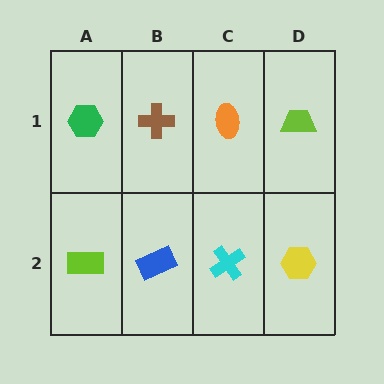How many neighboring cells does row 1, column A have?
2.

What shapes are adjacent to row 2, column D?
A lime trapezoid (row 1, column D), a cyan cross (row 2, column C).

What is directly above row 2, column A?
A green hexagon.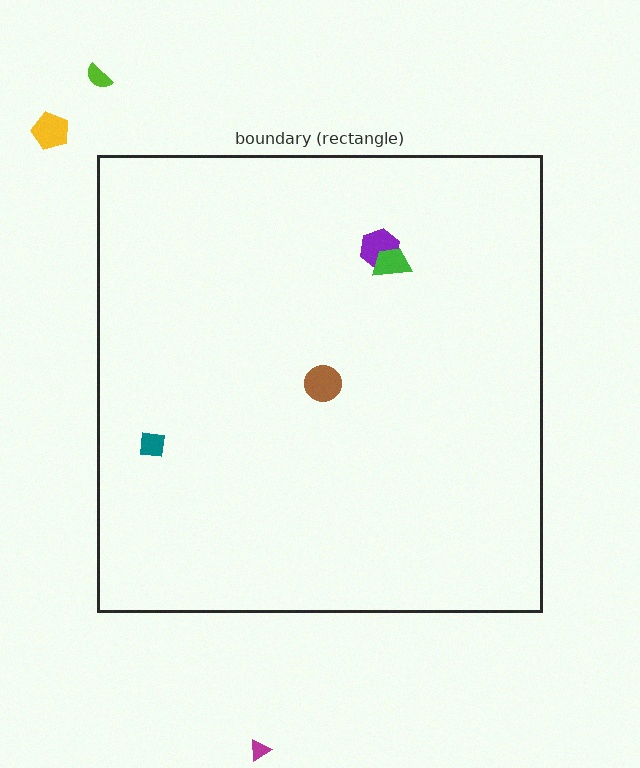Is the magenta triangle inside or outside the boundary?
Outside.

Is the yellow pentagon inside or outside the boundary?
Outside.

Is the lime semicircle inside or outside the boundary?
Outside.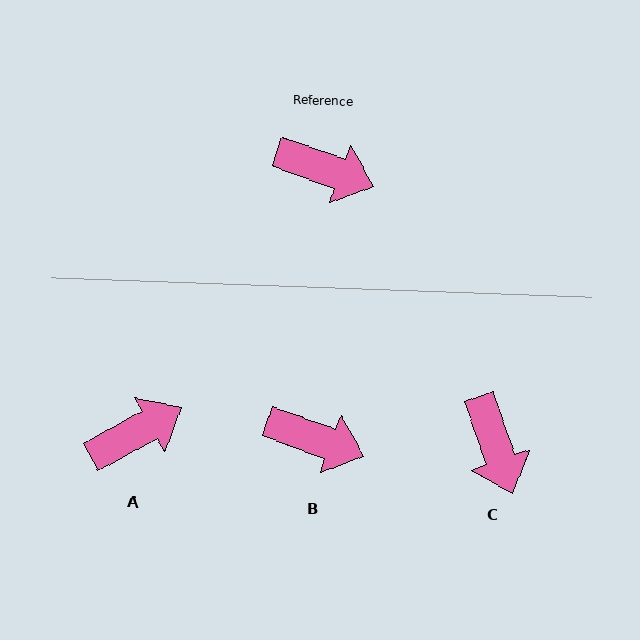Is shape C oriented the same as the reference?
No, it is off by about 51 degrees.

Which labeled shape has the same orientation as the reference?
B.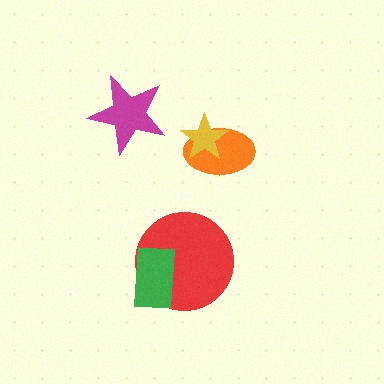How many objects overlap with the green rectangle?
1 object overlaps with the green rectangle.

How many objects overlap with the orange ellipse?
1 object overlaps with the orange ellipse.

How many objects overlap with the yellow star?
1 object overlaps with the yellow star.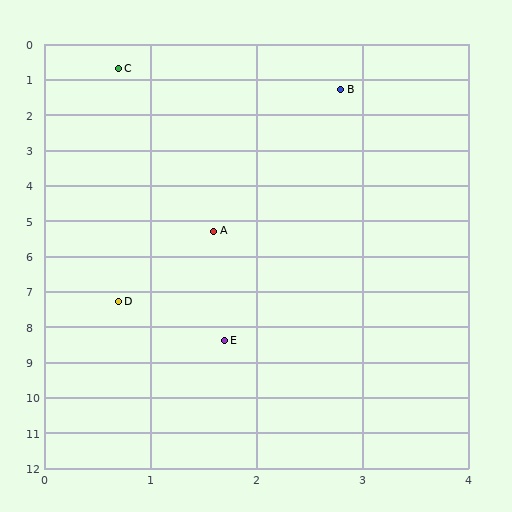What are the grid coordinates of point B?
Point B is at approximately (2.8, 1.3).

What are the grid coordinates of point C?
Point C is at approximately (0.7, 0.7).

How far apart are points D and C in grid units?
Points D and C are about 6.6 grid units apart.